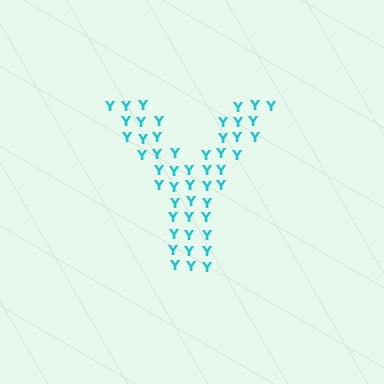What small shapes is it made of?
It is made of small letter Y's.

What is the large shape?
The large shape is the letter Y.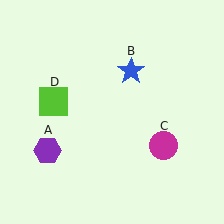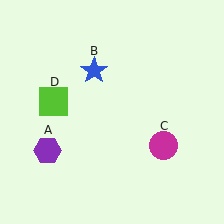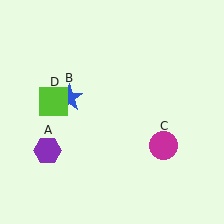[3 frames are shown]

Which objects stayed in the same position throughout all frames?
Purple hexagon (object A) and magenta circle (object C) and lime square (object D) remained stationary.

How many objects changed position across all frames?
1 object changed position: blue star (object B).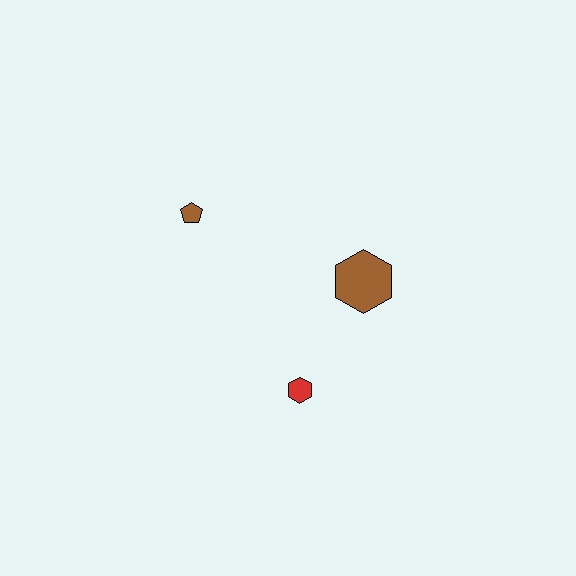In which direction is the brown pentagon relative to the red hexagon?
The brown pentagon is above the red hexagon.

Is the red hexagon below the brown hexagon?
Yes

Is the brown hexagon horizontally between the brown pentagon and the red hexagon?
No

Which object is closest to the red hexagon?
The brown hexagon is closest to the red hexagon.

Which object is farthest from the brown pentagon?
The red hexagon is farthest from the brown pentagon.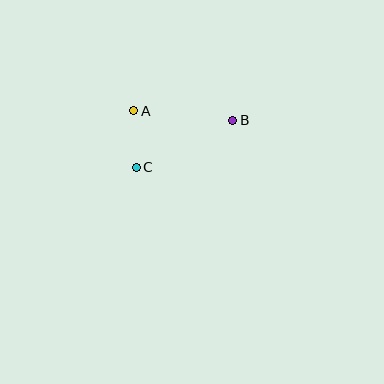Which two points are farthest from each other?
Points B and C are farthest from each other.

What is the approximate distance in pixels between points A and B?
The distance between A and B is approximately 99 pixels.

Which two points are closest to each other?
Points A and C are closest to each other.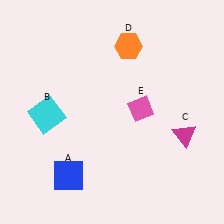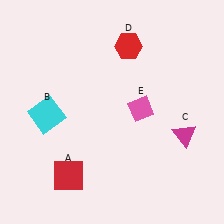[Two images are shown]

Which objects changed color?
A changed from blue to red. D changed from orange to red.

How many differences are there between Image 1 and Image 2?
There are 2 differences between the two images.